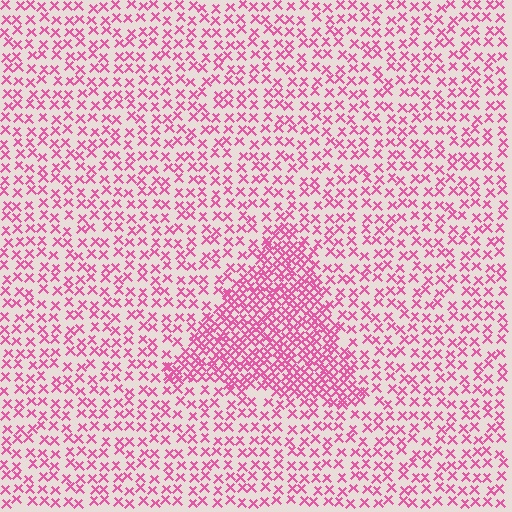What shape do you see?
I see a triangle.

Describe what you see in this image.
The image contains small pink elements arranged at two different densities. A triangle-shaped region is visible where the elements are more densely packed than the surrounding area.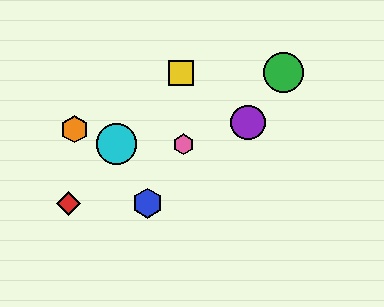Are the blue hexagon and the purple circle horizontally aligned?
No, the blue hexagon is at y≈203 and the purple circle is at y≈122.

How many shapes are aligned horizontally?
2 shapes (the red diamond, the blue hexagon) are aligned horizontally.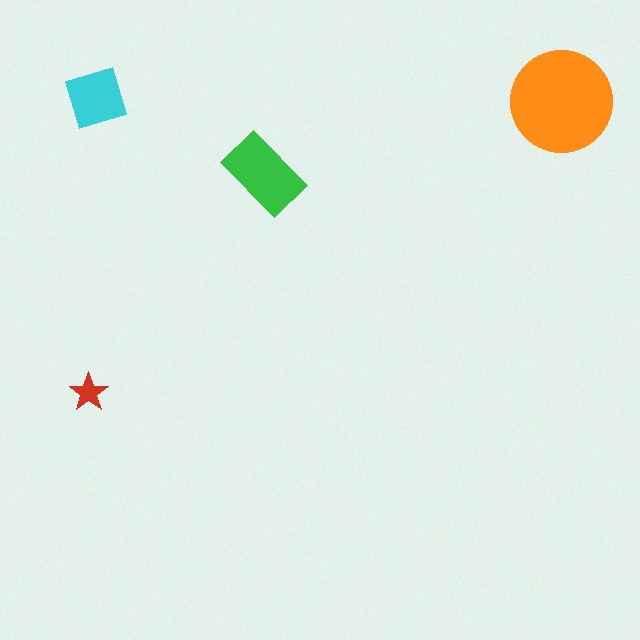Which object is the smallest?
The red star.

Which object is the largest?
The orange circle.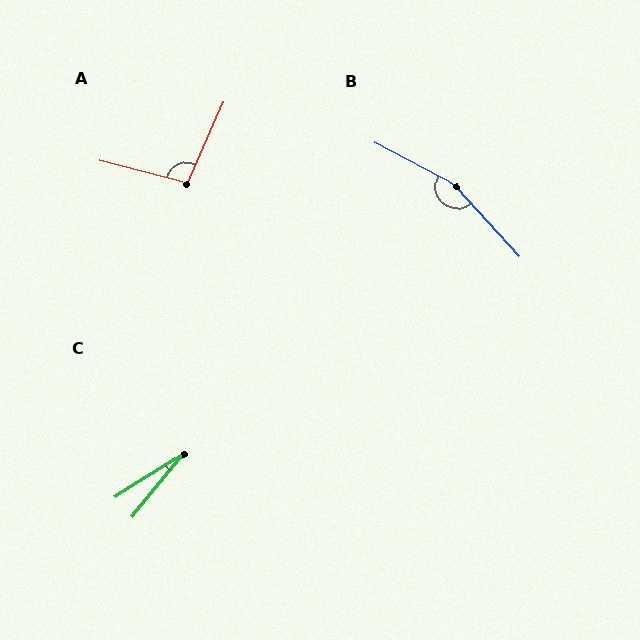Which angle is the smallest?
C, at approximately 18 degrees.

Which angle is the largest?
B, at approximately 160 degrees.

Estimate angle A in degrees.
Approximately 99 degrees.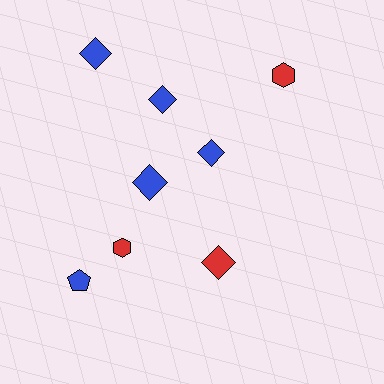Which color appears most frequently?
Blue, with 5 objects.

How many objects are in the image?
There are 8 objects.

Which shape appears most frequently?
Diamond, with 5 objects.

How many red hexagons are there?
There are 2 red hexagons.